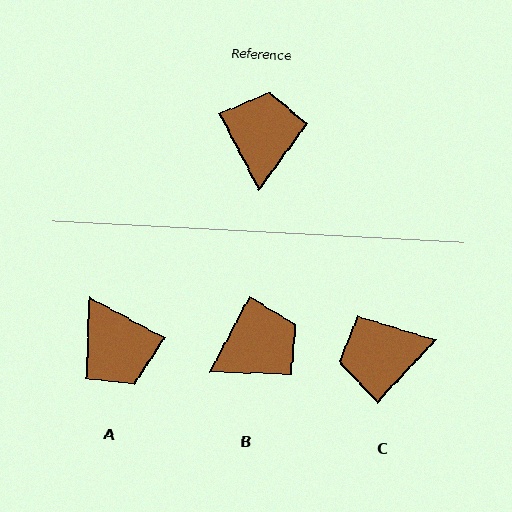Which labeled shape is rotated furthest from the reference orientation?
A, about 146 degrees away.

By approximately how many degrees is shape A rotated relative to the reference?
Approximately 146 degrees clockwise.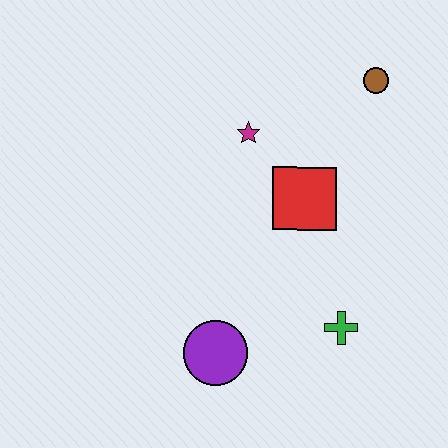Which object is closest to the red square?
The magenta star is closest to the red square.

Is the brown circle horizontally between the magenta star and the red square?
No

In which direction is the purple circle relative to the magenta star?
The purple circle is below the magenta star.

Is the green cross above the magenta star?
No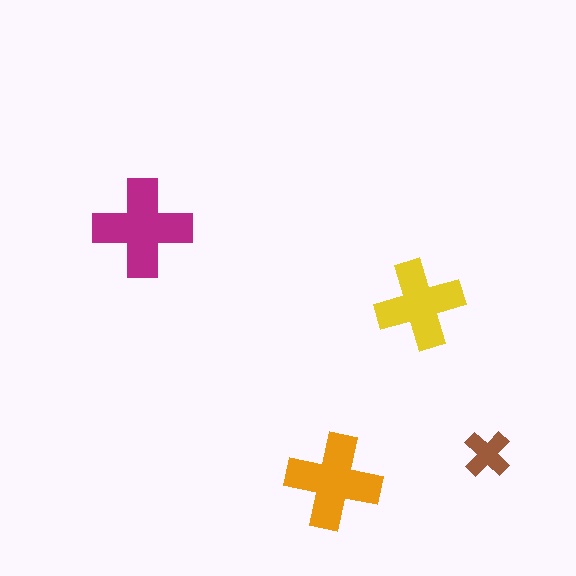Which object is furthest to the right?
The brown cross is rightmost.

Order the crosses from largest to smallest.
the magenta one, the orange one, the yellow one, the brown one.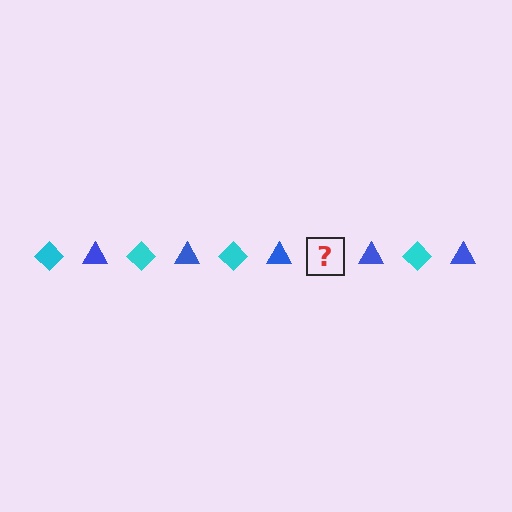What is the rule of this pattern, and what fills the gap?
The rule is that the pattern alternates between cyan diamond and blue triangle. The gap should be filled with a cyan diamond.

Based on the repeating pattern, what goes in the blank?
The blank should be a cyan diamond.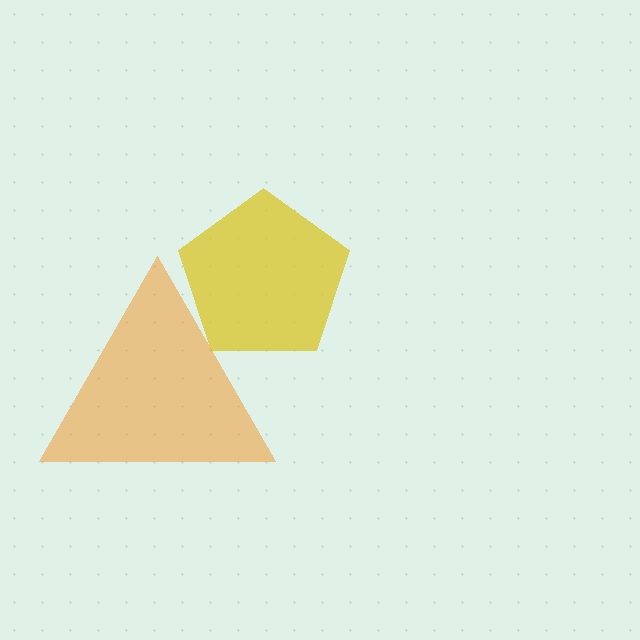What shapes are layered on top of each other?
The layered shapes are: a yellow pentagon, an orange triangle.